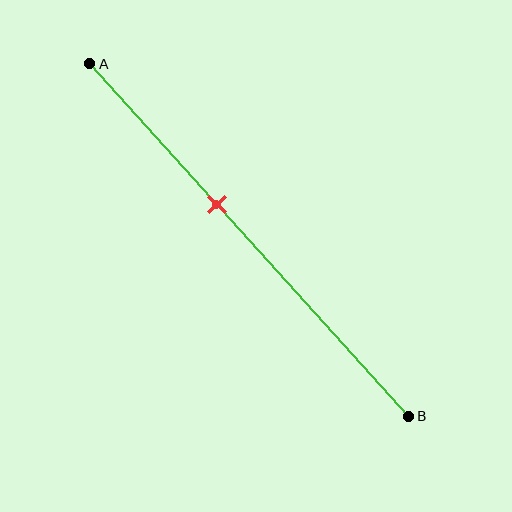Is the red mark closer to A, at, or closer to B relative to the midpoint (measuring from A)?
The red mark is closer to point A than the midpoint of segment AB.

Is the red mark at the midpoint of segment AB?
No, the mark is at about 40% from A, not at the 50% midpoint.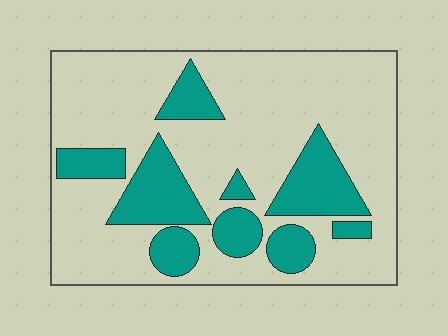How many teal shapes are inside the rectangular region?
9.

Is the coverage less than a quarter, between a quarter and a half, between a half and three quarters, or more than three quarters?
Between a quarter and a half.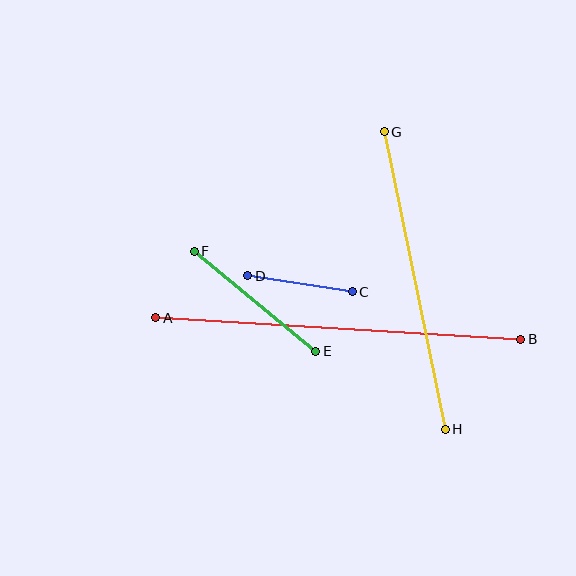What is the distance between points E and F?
The distance is approximately 157 pixels.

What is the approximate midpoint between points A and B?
The midpoint is at approximately (338, 328) pixels.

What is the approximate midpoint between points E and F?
The midpoint is at approximately (255, 301) pixels.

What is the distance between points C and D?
The distance is approximately 106 pixels.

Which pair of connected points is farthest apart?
Points A and B are farthest apart.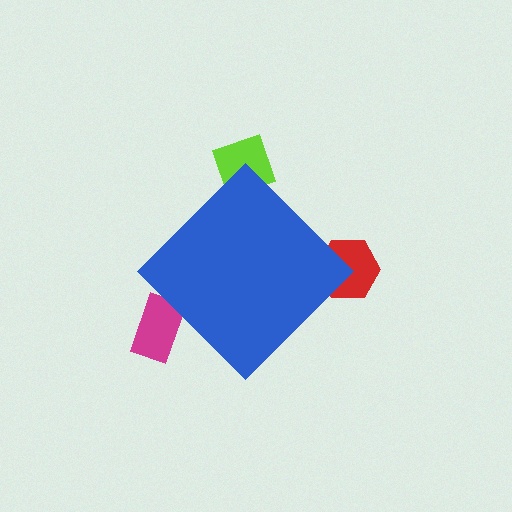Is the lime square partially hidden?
Yes, the lime square is partially hidden behind the blue diamond.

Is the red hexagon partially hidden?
Yes, the red hexagon is partially hidden behind the blue diamond.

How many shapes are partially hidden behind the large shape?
3 shapes are partially hidden.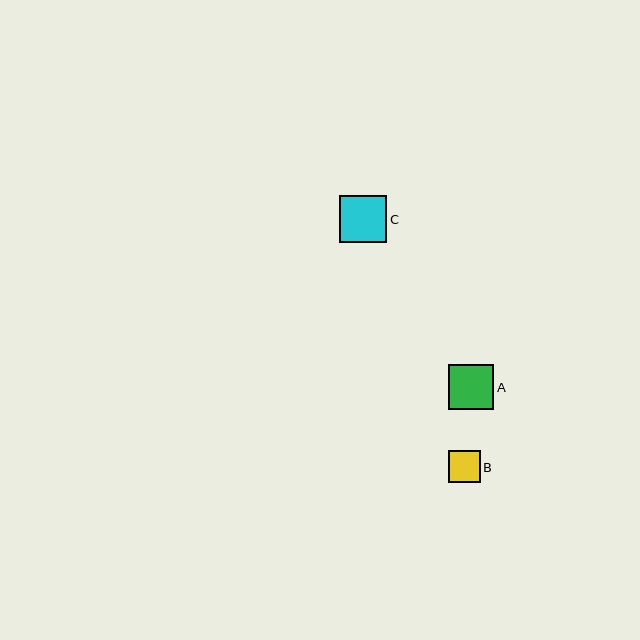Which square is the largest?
Square C is the largest with a size of approximately 47 pixels.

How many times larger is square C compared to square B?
Square C is approximately 1.5 times the size of square B.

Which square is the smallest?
Square B is the smallest with a size of approximately 32 pixels.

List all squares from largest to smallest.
From largest to smallest: C, A, B.